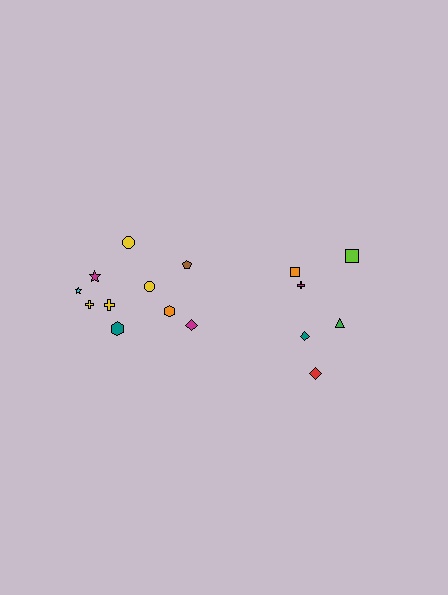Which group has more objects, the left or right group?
The left group.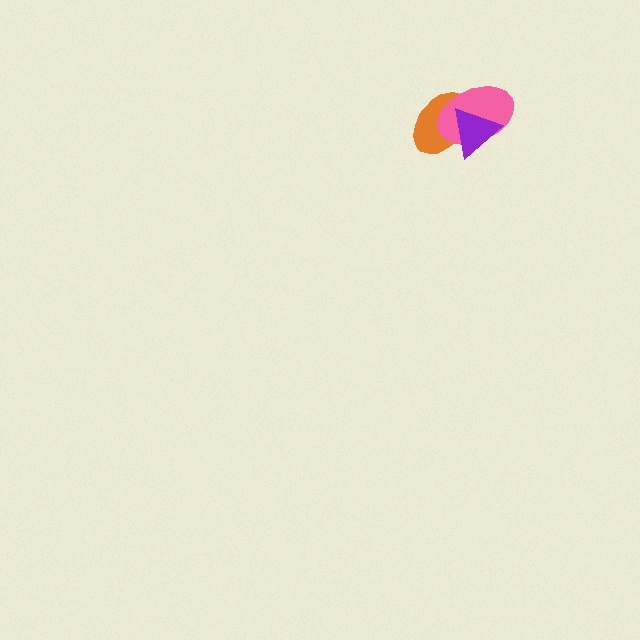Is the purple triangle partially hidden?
No, no other shape covers it.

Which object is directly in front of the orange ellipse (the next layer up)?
The pink ellipse is directly in front of the orange ellipse.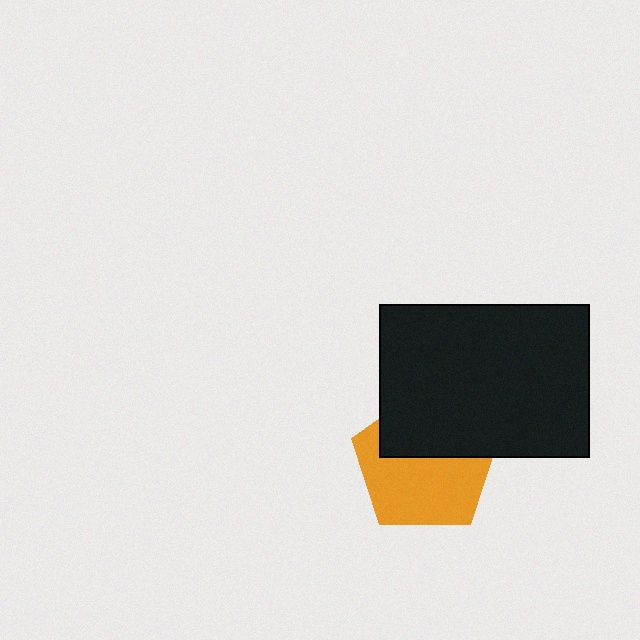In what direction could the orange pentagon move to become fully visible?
The orange pentagon could move down. That would shift it out from behind the black rectangle entirely.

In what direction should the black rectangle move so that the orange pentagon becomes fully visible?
The black rectangle should move up. That is the shortest direction to clear the overlap and leave the orange pentagon fully visible.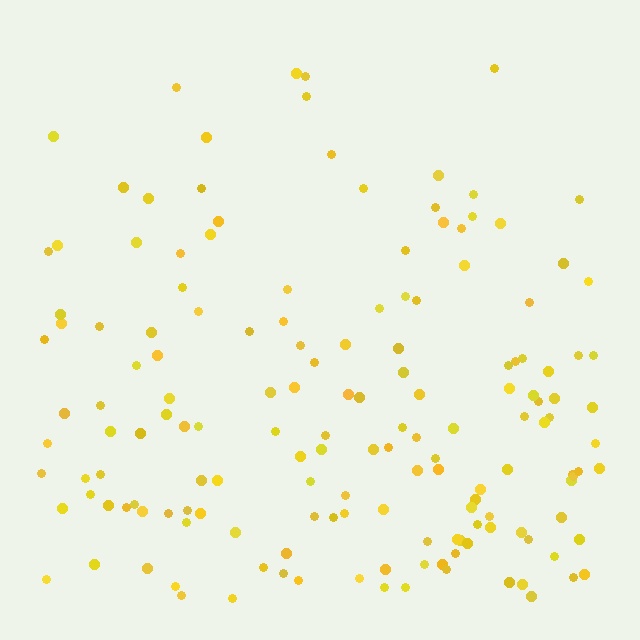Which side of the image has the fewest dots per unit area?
The top.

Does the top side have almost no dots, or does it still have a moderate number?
Still a moderate number, just noticeably fewer than the bottom.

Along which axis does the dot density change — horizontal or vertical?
Vertical.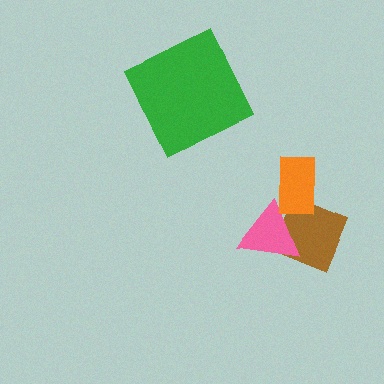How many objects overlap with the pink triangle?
2 objects overlap with the pink triangle.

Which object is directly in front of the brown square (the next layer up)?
The pink triangle is directly in front of the brown square.